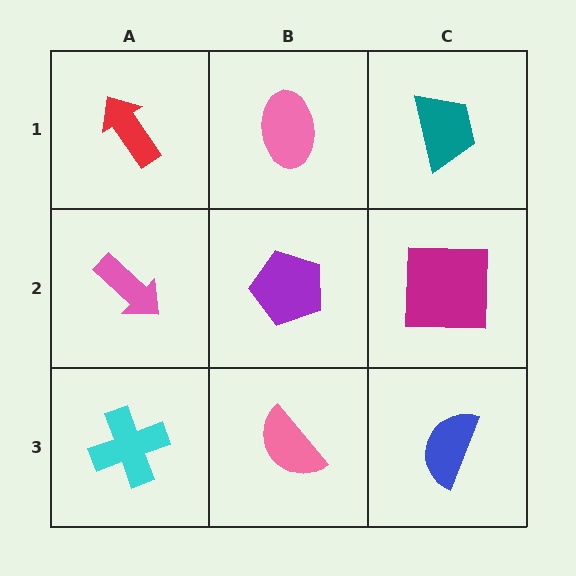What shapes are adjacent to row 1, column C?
A magenta square (row 2, column C), a pink ellipse (row 1, column B).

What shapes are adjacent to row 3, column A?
A pink arrow (row 2, column A), a pink semicircle (row 3, column B).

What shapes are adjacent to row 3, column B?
A purple pentagon (row 2, column B), a cyan cross (row 3, column A), a blue semicircle (row 3, column C).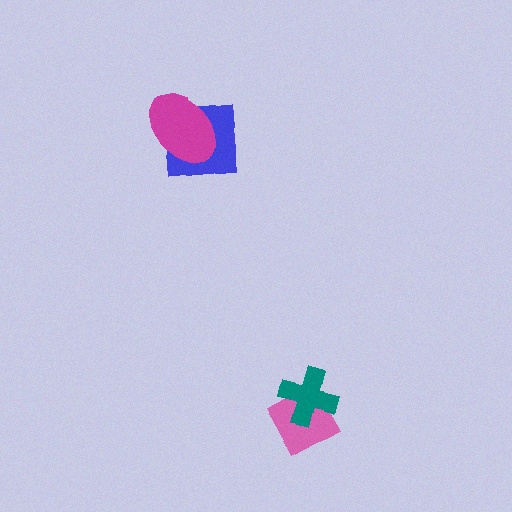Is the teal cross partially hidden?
No, no other shape covers it.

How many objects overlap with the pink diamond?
1 object overlaps with the pink diamond.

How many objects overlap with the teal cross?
1 object overlaps with the teal cross.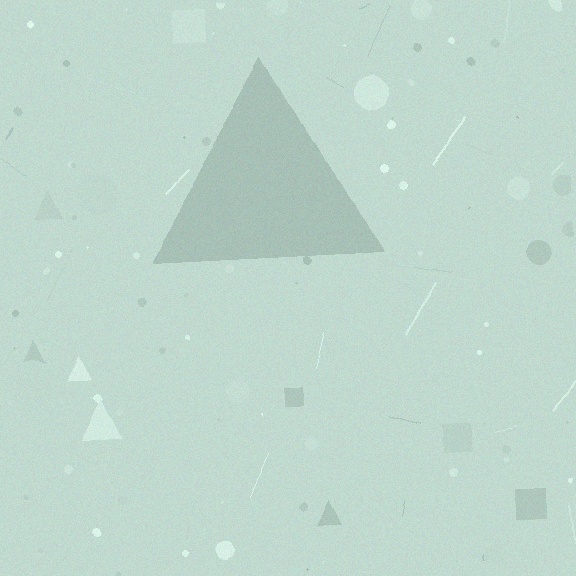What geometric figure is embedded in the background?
A triangle is embedded in the background.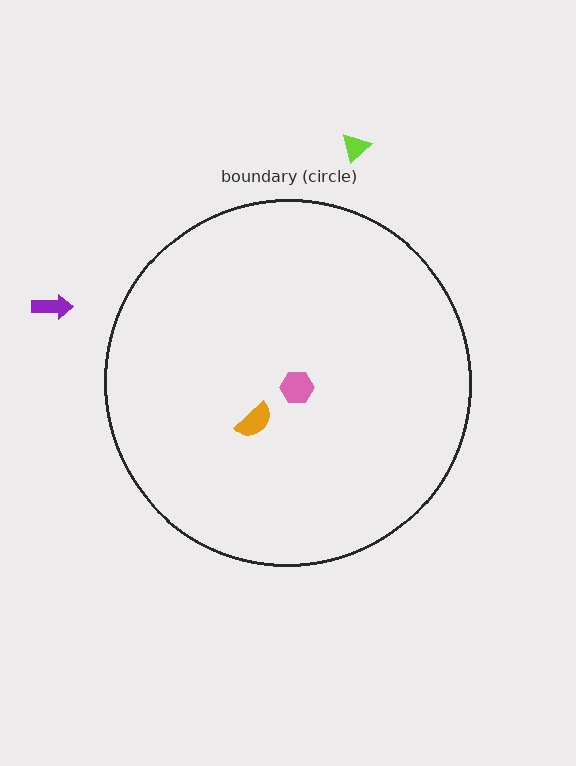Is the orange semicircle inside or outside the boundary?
Inside.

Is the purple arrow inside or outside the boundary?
Outside.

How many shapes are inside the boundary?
2 inside, 2 outside.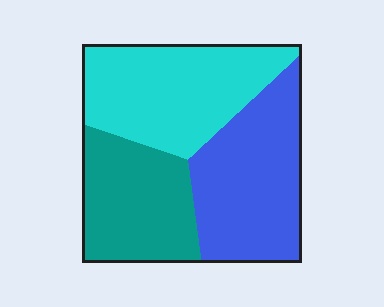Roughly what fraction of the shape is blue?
Blue covers 36% of the shape.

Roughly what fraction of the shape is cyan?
Cyan takes up about three eighths (3/8) of the shape.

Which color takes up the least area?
Teal, at roughly 30%.